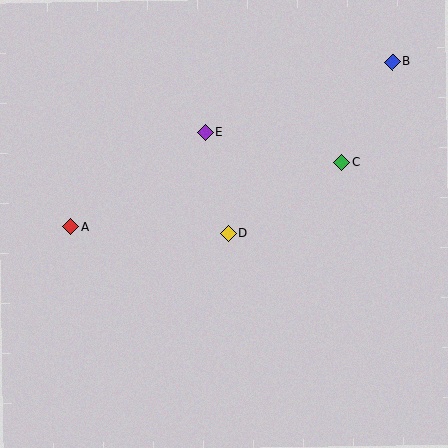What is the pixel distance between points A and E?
The distance between A and E is 164 pixels.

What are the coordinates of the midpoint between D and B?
The midpoint between D and B is at (310, 147).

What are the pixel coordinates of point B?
Point B is at (392, 62).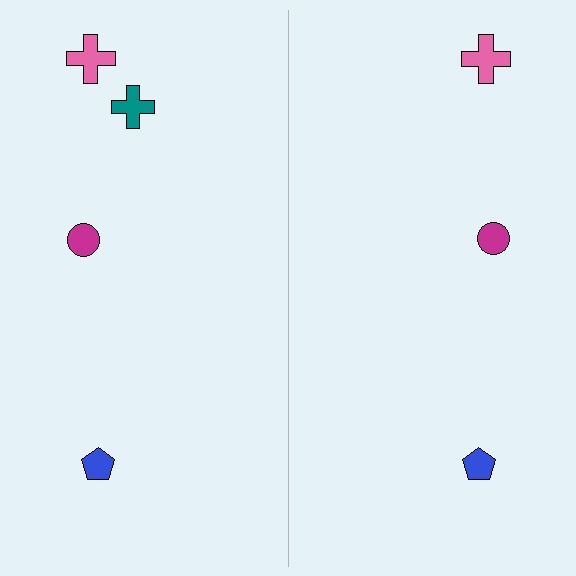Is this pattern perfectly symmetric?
No, the pattern is not perfectly symmetric. A teal cross is missing from the right side.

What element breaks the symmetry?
A teal cross is missing from the right side.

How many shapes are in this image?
There are 7 shapes in this image.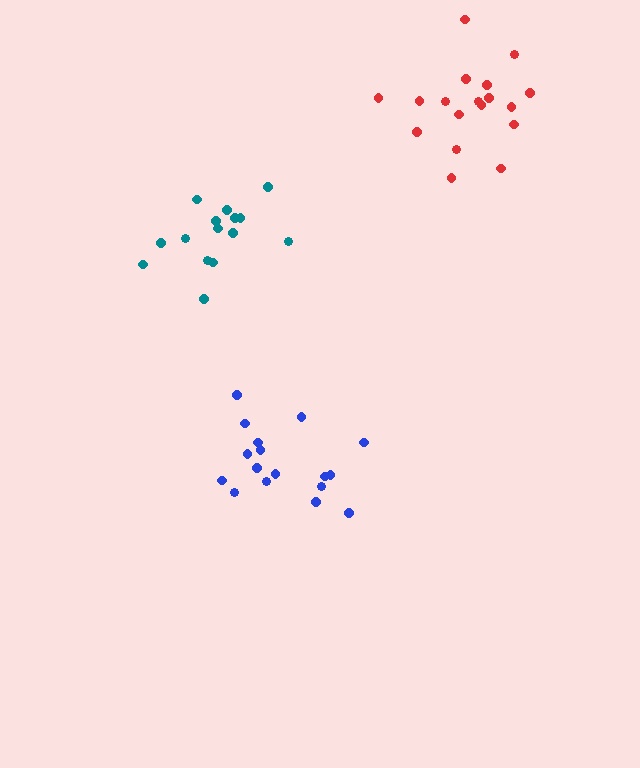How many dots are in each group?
Group 1: 17 dots, Group 2: 15 dots, Group 3: 18 dots (50 total).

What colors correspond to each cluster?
The clusters are colored: blue, teal, red.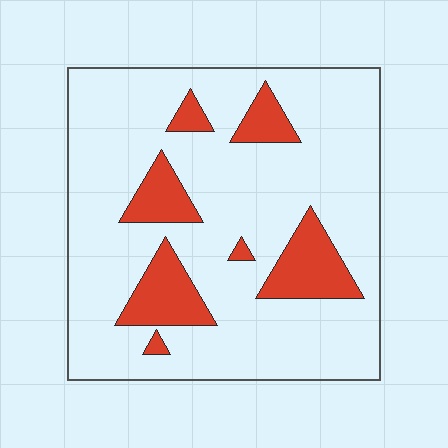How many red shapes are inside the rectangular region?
7.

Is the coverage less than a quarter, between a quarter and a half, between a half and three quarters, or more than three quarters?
Less than a quarter.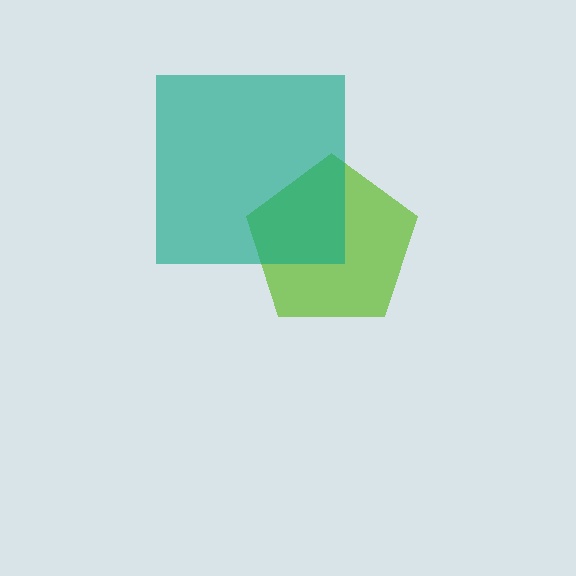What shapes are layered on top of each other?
The layered shapes are: a lime pentagon, a teal square.